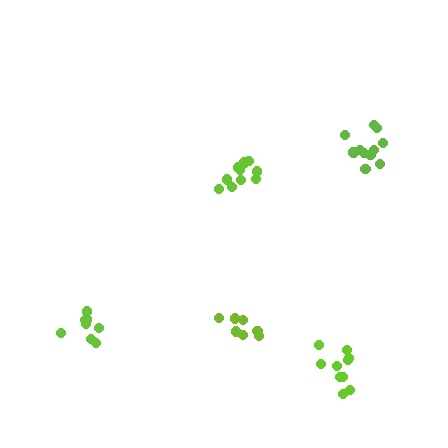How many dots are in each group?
Group 1: 7 dots, Group 2: 11 dots, Group 3: 10 dots, Group 4: 11 dots, Group 5: 8 dots (47 total).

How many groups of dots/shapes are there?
There are 5 groups.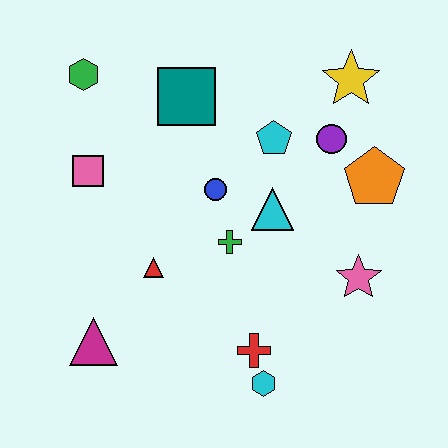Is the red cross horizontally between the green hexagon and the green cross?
No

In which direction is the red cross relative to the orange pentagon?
The red cross is below the orange pentagon.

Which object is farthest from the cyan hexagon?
The green hexagon is farthest from the cyan hexagon.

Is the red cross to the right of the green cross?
Yes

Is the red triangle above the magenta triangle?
Yes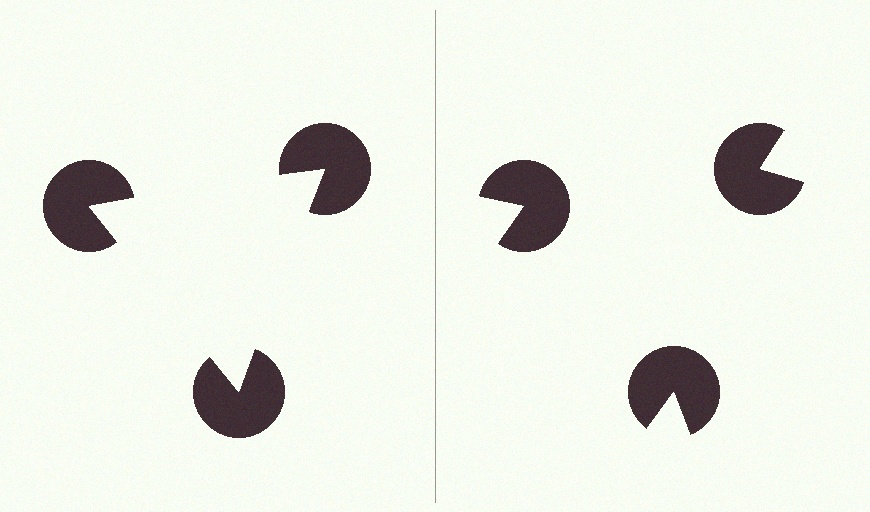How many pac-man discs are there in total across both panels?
6 — 3 on each side.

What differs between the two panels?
The pac-man discs are positioned identically on both sides; only the wedge orientations differ. On the left they align to a triangle; on the right they are misaligned.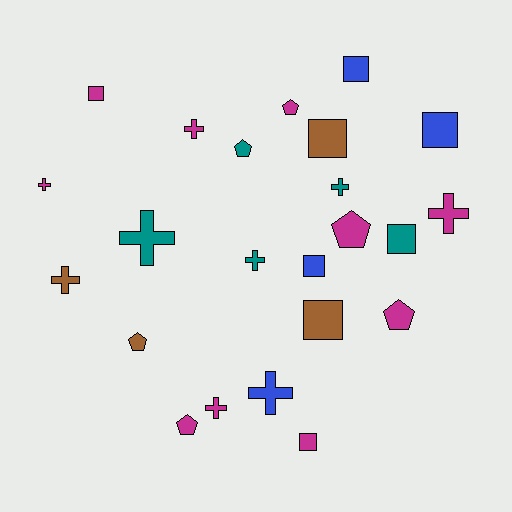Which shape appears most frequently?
Cross, with 9 objects.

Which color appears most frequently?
Magenta, with 10 objects.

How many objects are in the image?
There are 23 objects.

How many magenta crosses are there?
There are 4 magenta crosses.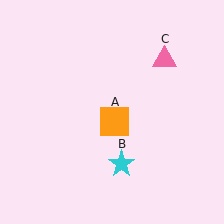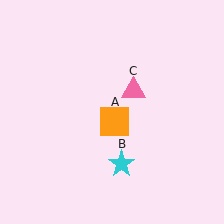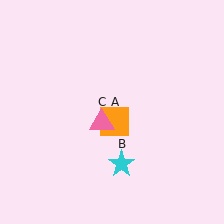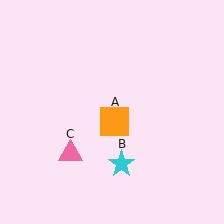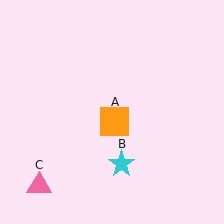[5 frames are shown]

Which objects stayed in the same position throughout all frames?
Orange square (object A) and cyan star (object B) remained stationary.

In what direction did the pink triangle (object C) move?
The pink triangle (object C) moved down and to the left.